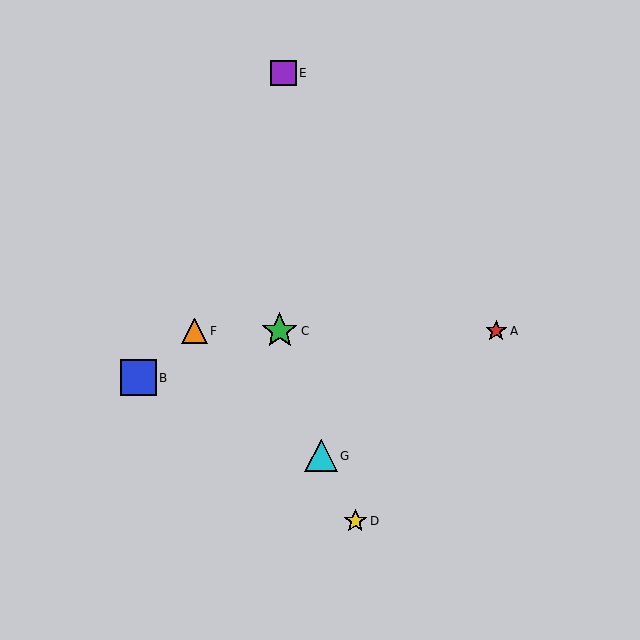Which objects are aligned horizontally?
Objects A, C, F are aligned horizontally.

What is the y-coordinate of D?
Object D is at y≈521.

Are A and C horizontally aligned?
Yes, both are at y≈331.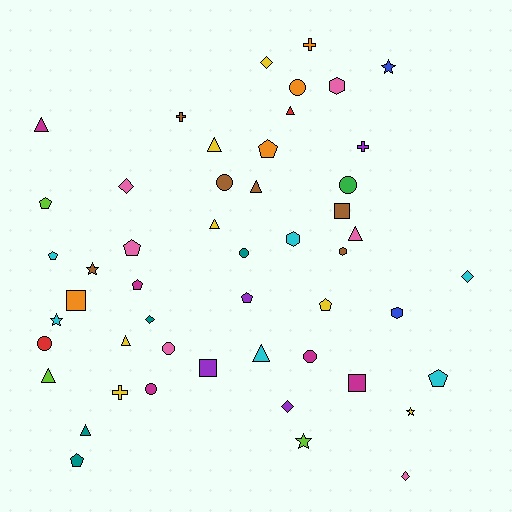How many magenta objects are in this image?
There are 5 magenta objects.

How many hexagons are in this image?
There are 4 hexagons.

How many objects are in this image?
There are 50 objects.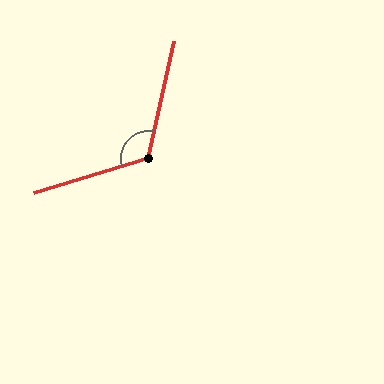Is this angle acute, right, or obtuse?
It is obtuse.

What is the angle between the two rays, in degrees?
Approximately 119 degrees.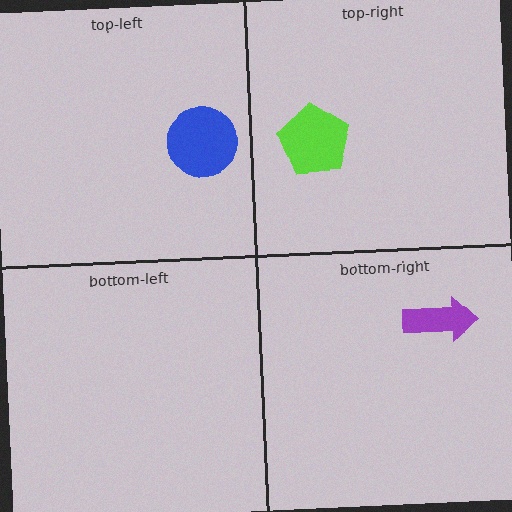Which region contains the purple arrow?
The bottom-right region.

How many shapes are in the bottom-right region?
1.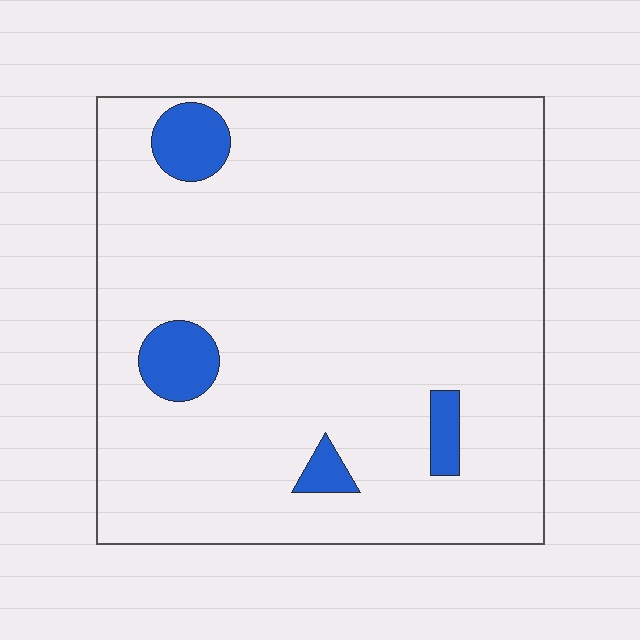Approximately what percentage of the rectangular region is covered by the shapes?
Approximately 5%.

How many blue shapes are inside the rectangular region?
4.